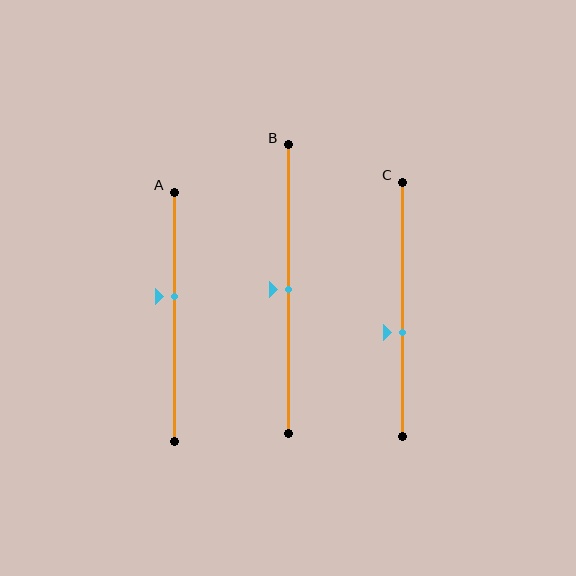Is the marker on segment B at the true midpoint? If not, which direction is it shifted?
Yes, the marker on segment B is at the true midpoint.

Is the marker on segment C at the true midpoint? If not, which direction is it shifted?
No, the marker on segment C is shifted downward by about 9% of the segment length.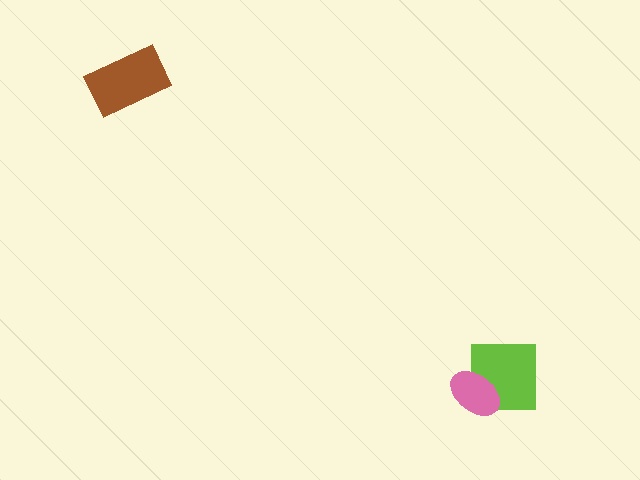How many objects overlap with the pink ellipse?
1 object overlaps with the pink ellipse.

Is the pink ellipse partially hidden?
No, no other shape covers it.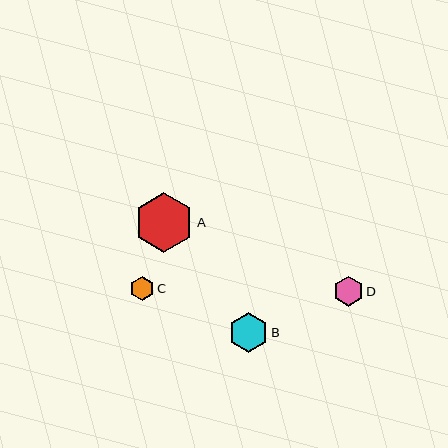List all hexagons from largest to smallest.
From largest to smallest: A, B, D, C.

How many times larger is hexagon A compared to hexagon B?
Hexagon A is approximately 1.5 times the size of hexagon B.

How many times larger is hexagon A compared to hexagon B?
Hexagon A is approximately 1.5 times the size of hexagon B.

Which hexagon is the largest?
Hexagon A is the largest with a size of approximately 60 pixels.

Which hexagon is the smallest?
Hexagon C is the smallest with a size of approximately 24 pixels.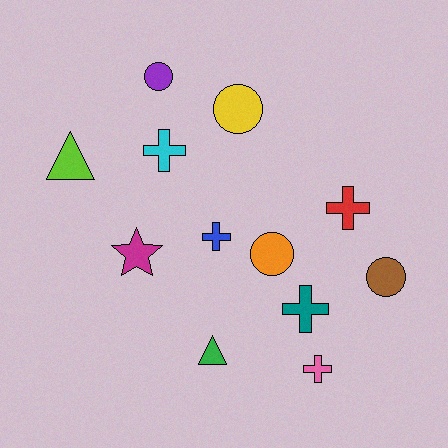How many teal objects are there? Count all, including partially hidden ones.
There is 1 teal object.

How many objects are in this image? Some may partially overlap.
There are 12 objects.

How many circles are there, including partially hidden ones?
There are 4 circles.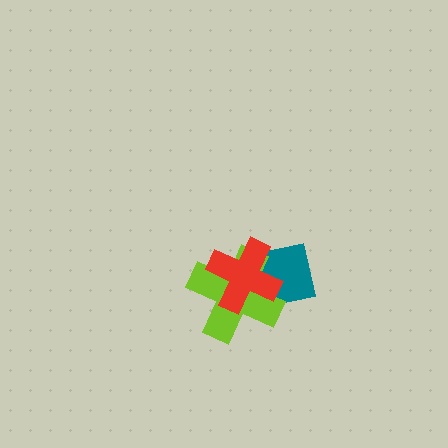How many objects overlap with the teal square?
2 objects overlap with the teal square.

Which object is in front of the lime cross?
The red cross is in front of the lime cross.